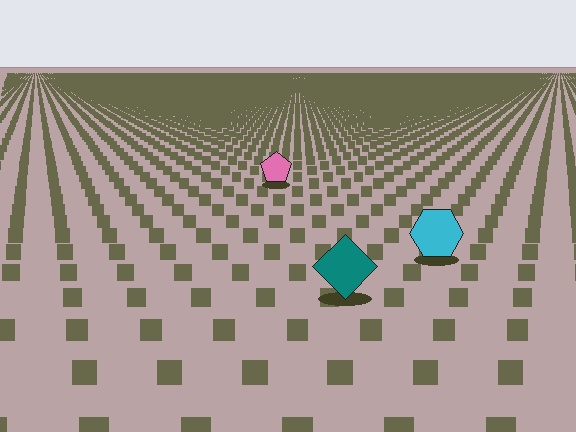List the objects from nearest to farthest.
From nearest to farthest: the teal diamond, the cyan hexagon, the pink pentagon.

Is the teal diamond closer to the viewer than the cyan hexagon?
Yes. The teal diamond is closer — you can tell from the texture gradient: the ground texture is coarser near it.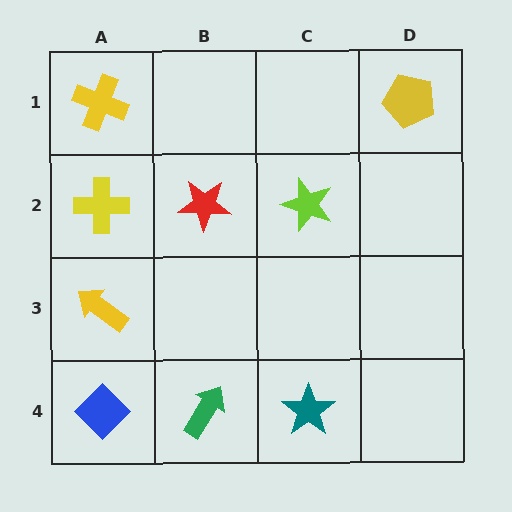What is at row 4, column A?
A blue diamond.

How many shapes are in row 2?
3 shapes.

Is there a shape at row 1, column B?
No, that cell is empty.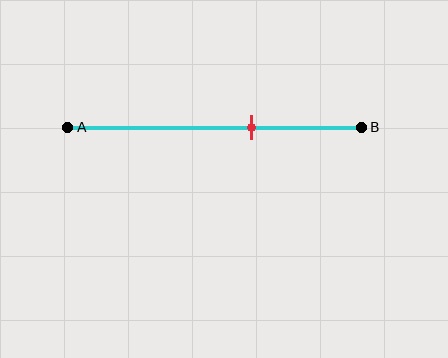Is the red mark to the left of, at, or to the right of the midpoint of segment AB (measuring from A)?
The red mark is to the right of the midpoint of segment AB.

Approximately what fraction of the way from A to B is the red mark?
The red mark is approximately 65% of the way from A to B.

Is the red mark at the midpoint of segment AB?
No, the mark is at about 65% from A, not at the 50% midpoint.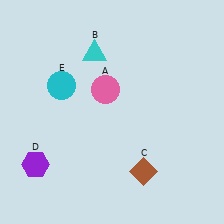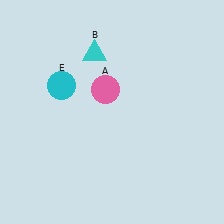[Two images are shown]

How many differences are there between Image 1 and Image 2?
There are 2 differences between the two images.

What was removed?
The brown diamond (C), the purple hexagon (D) were removed in Image 2.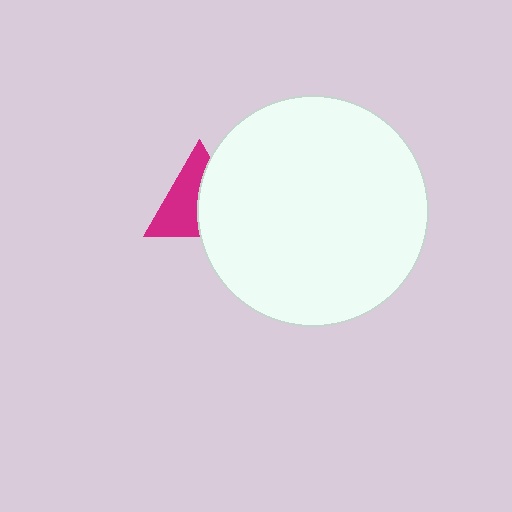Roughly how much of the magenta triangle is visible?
About half of it is visible (roughly 52%).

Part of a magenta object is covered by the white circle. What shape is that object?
It is a triangle.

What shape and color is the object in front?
The object in front is a white circle.